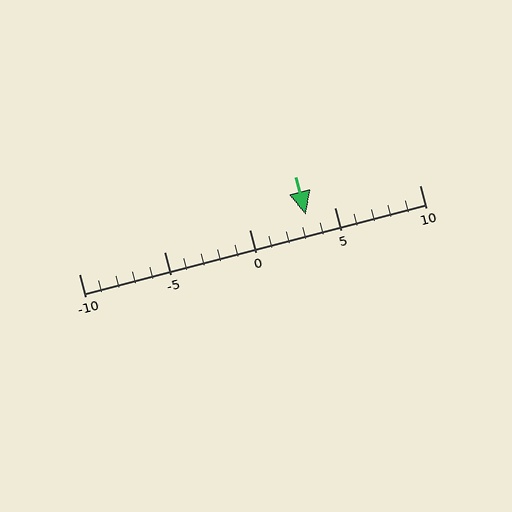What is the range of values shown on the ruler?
The ruler shows values from -10 to 10.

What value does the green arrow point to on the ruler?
The green arrow points to approximately 3.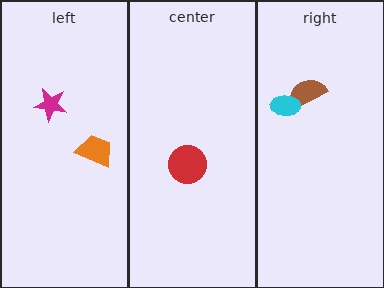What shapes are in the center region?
The red circle.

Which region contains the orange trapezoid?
The left region.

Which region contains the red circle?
The center region.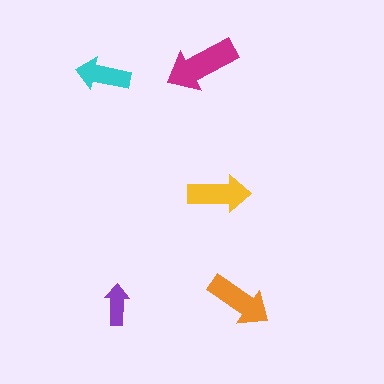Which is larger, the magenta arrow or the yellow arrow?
The magenta one.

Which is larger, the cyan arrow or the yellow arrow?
The yellow one.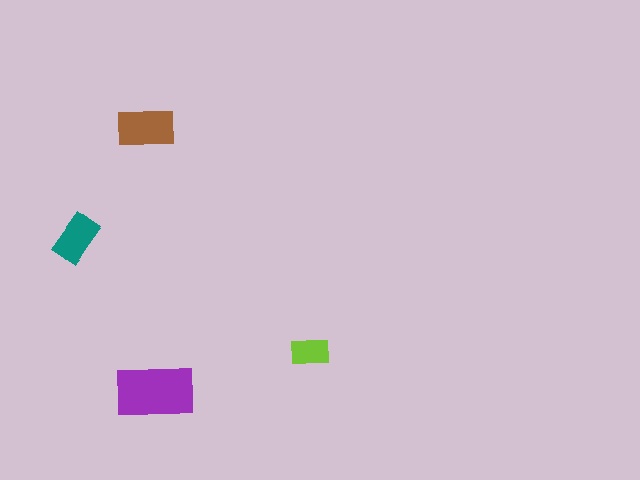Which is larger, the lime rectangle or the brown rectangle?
The brown one.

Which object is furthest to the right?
The lime rectangle is rightmost.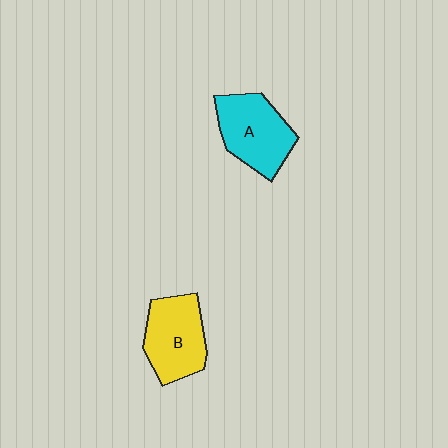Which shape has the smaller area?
Shape B (yellow).